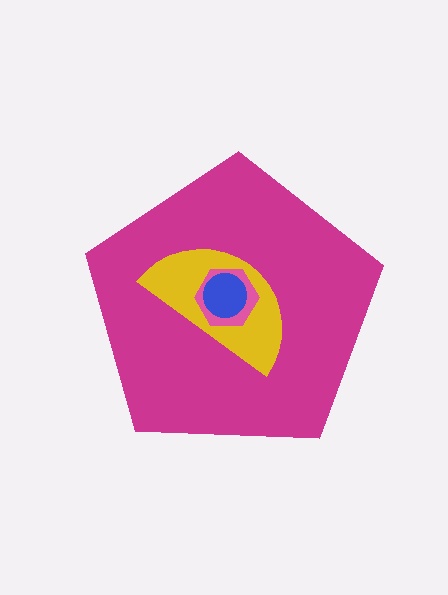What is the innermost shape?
The blue circle.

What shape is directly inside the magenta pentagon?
The yellow semicircle.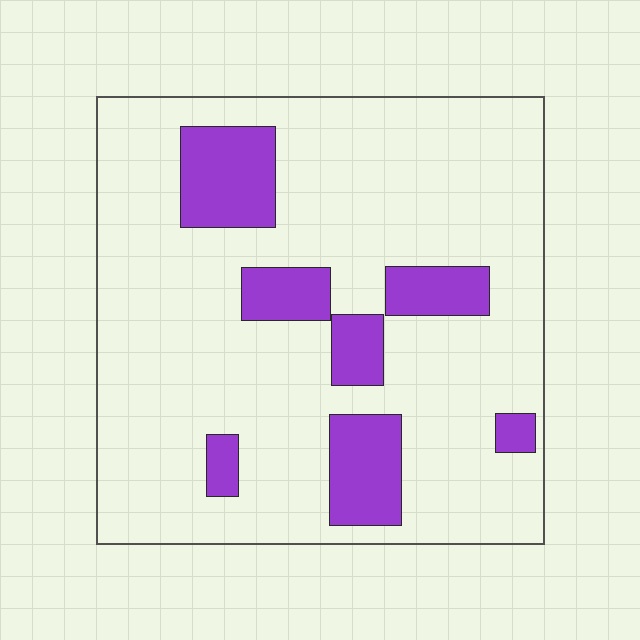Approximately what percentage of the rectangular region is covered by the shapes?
Approximately 20%.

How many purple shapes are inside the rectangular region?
7.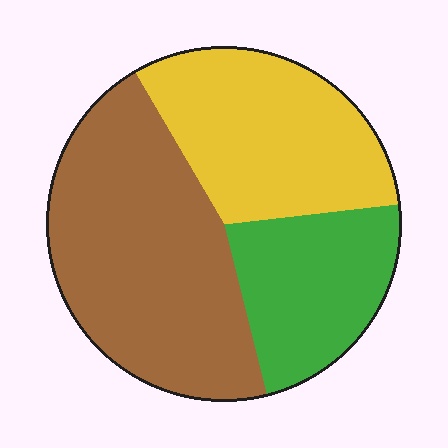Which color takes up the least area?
Green, at roughly 25%.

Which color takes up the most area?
Brown, at roughly 45%.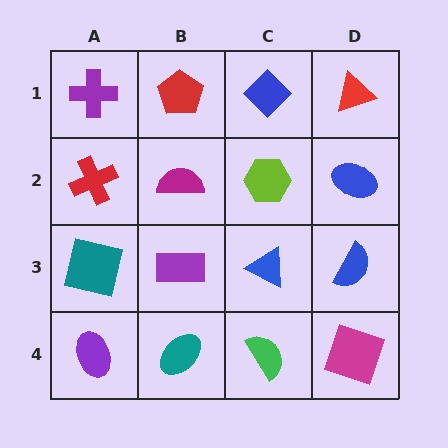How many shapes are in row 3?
4 shapes.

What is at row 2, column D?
A blue ellipse.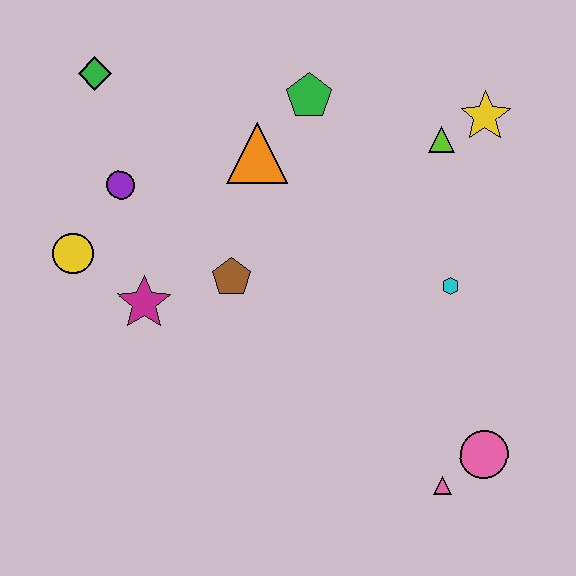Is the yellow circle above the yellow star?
No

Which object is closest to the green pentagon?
The orange triangle is closest to the green pentagon.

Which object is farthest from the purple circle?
The pink circle is farthest from the purple circle.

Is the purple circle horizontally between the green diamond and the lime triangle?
Yes